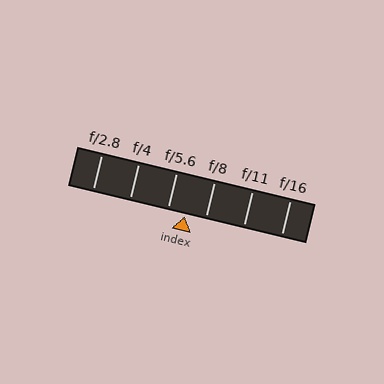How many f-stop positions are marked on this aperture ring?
There are 6 f-stop positions marked.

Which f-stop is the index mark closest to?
The index mark is closest to f/5.6.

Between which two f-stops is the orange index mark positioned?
The index mark is between f/5.6 and f/8.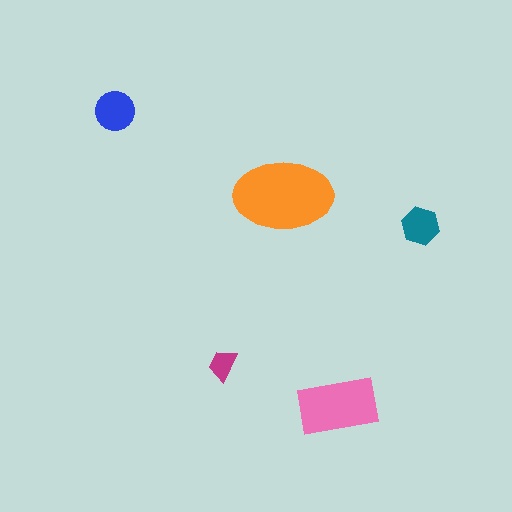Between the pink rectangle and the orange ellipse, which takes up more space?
The orange ellipse.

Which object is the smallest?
The magenta trapezoid.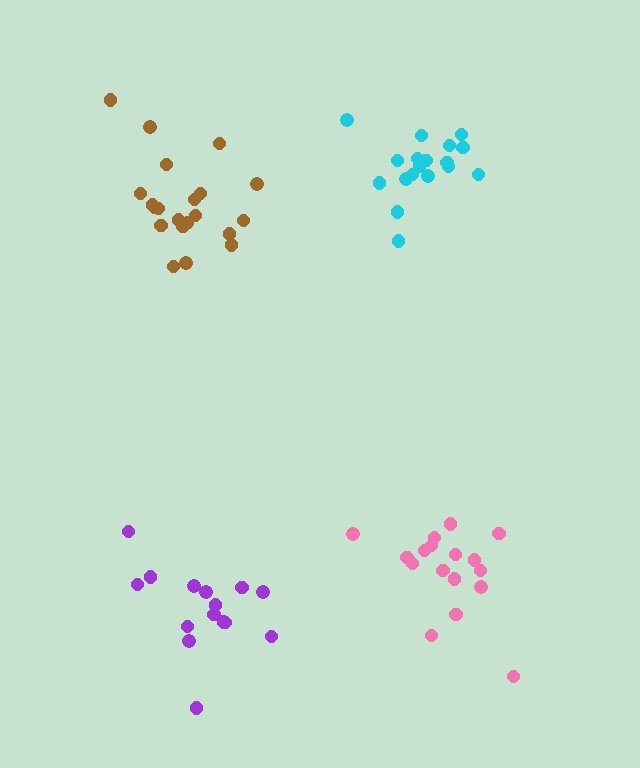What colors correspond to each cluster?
The clusters are colored: brown, cyan, purple, pink.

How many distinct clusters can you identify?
There are 4 distinct clusters.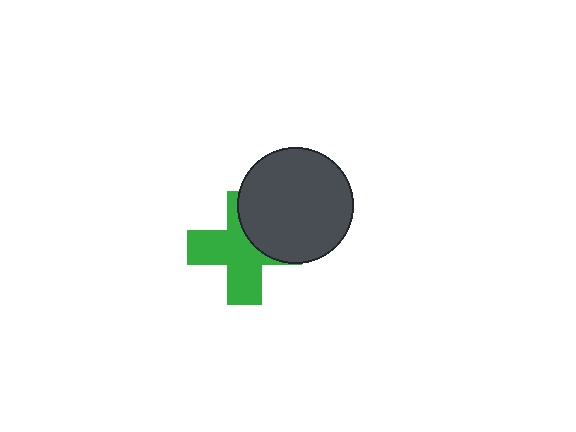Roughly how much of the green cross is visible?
About half of it is visible (roughly 64%).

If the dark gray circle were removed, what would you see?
You would see the complete green cross.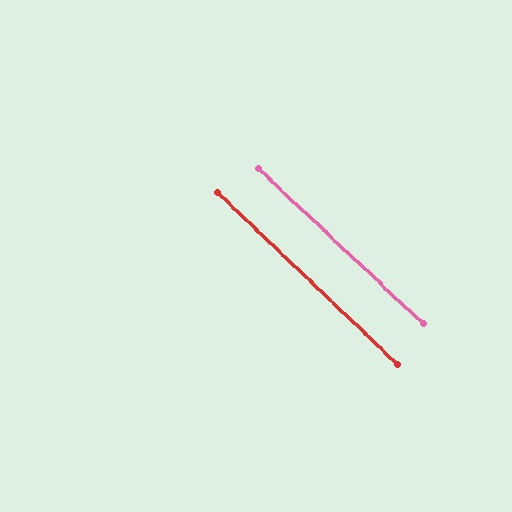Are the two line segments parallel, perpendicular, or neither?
Parallel — their directions differ by only 0.7°.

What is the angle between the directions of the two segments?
Approximately 1 degree.